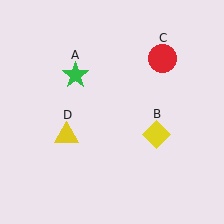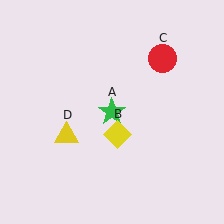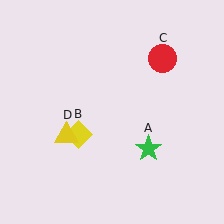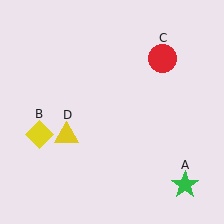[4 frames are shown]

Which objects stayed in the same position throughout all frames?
Red circle (object C) and yellow triangle (object D) remained stationary.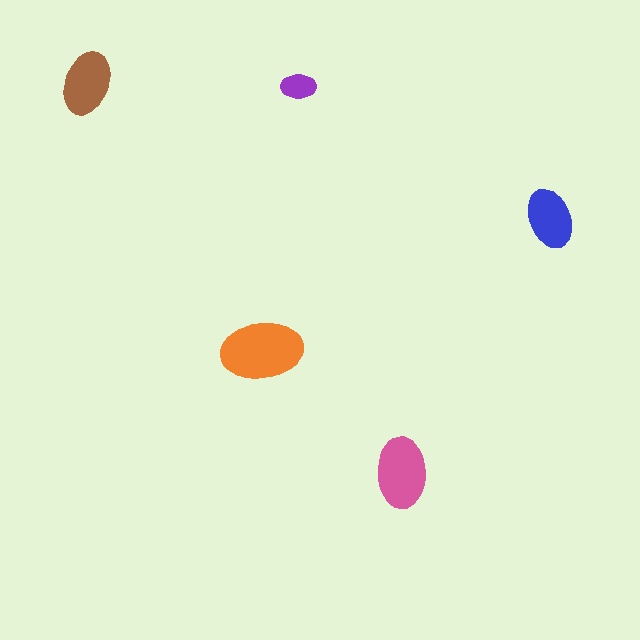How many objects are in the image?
There are 5 objects in the image.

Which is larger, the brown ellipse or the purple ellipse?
The brown one.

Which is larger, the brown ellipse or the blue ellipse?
The brown one.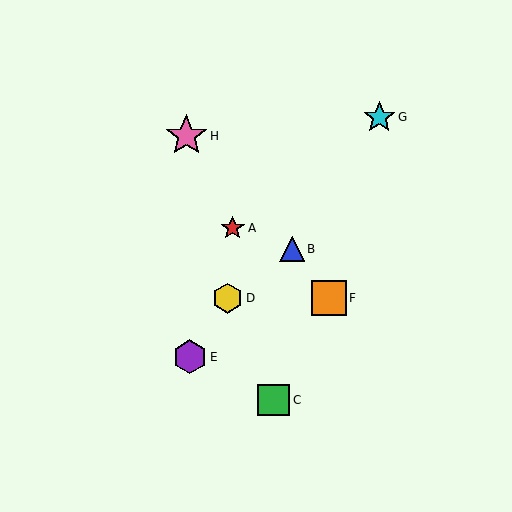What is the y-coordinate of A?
Object A is at y≈228.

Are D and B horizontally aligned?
No, D is at y≈298 and B is at y≈249.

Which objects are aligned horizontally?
Objects D, F are aligned horizontally.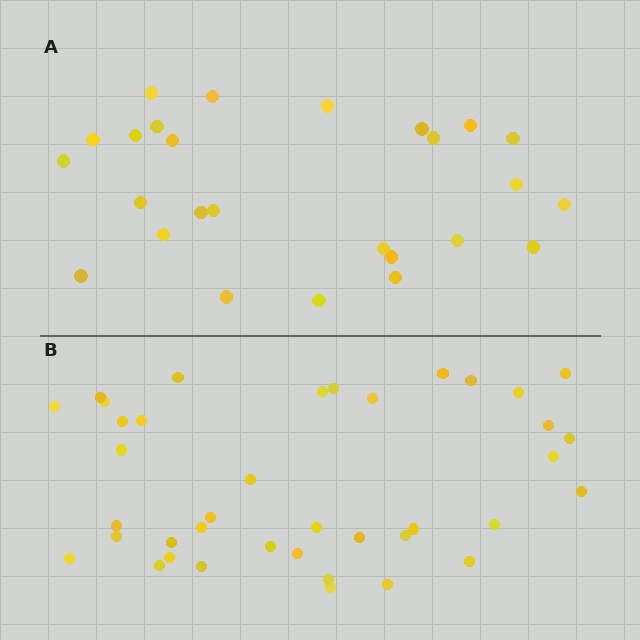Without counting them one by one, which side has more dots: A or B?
Region B (the bottom region) has more dots.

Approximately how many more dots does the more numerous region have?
Region B has approximately 15 more dots than region A.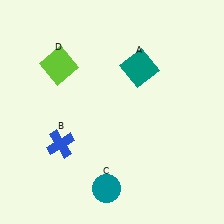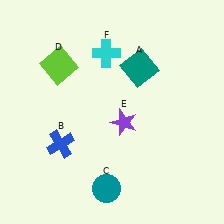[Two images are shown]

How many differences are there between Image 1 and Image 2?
There are 2 differences between the two images.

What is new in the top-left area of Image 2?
A cyan cross (F) was added in the top-left area of Image 2.